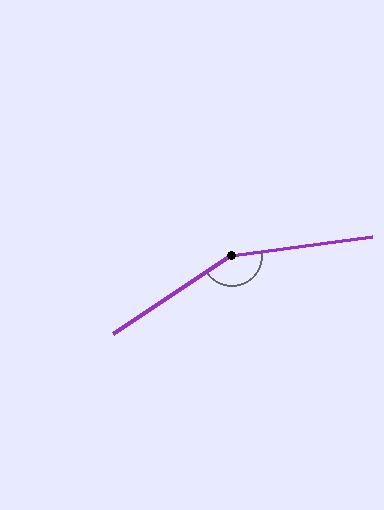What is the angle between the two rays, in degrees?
Approximately 154 degrees.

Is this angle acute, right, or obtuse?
It is obtuse.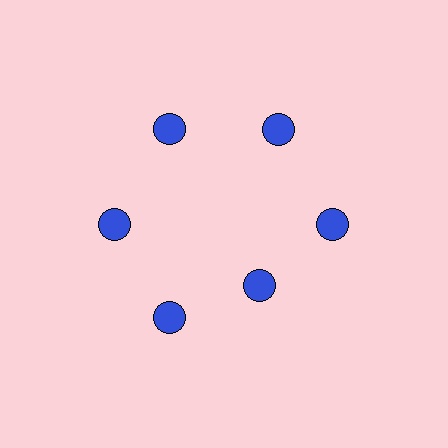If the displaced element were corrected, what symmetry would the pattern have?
It would have 6-fold rotational symmetry — the pattern would map onto itself every 60 degrees.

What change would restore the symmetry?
The symmetry would be restored by moving it outward, back onto the ring so that all 6 circles sit at equal angles and equal distance from the center.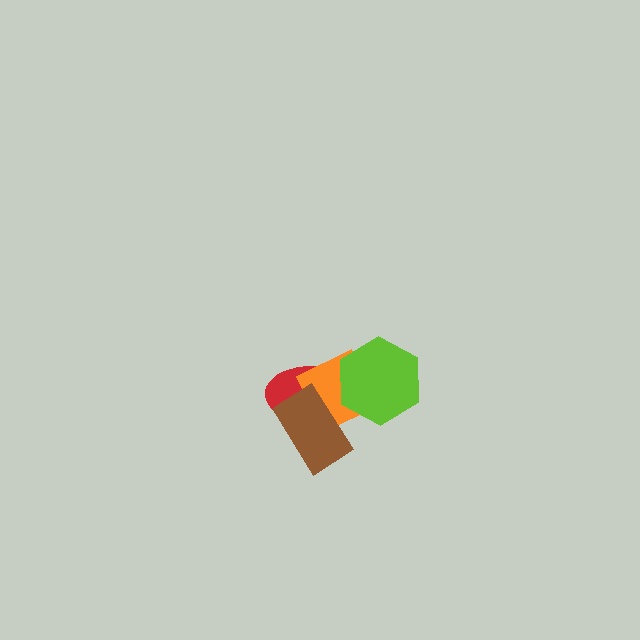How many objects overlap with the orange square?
3 objects overlap with the orange square.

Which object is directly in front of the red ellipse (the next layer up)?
The orange square is directly in front of the red ellipse.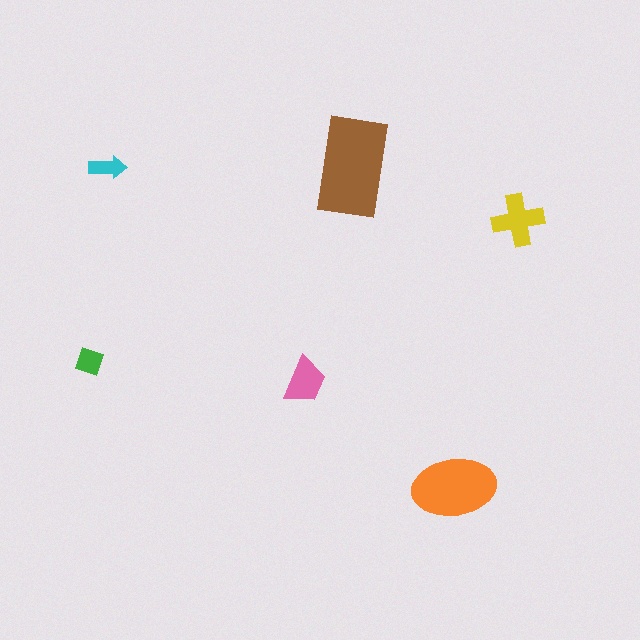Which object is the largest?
The brown rectangle.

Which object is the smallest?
The cyan arrow.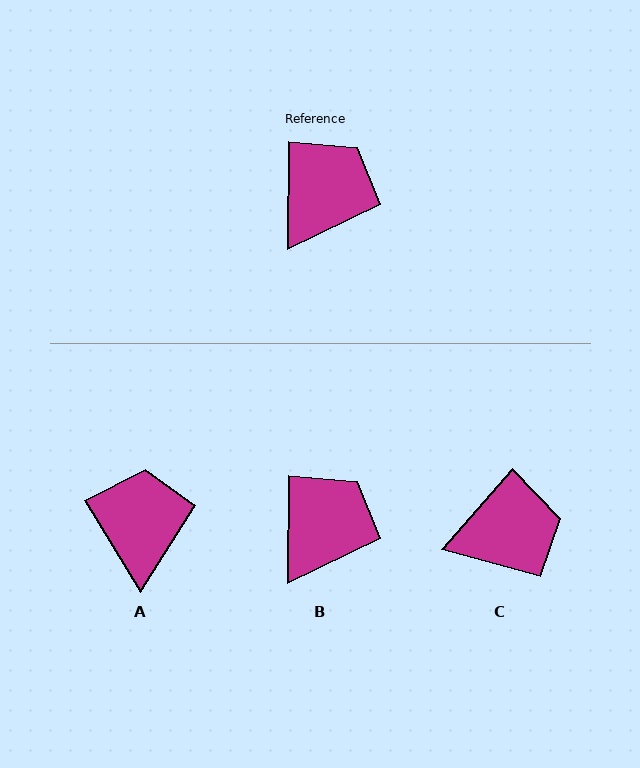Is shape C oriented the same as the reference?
No, it is off by about 41 degrees.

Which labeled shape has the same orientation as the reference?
B.